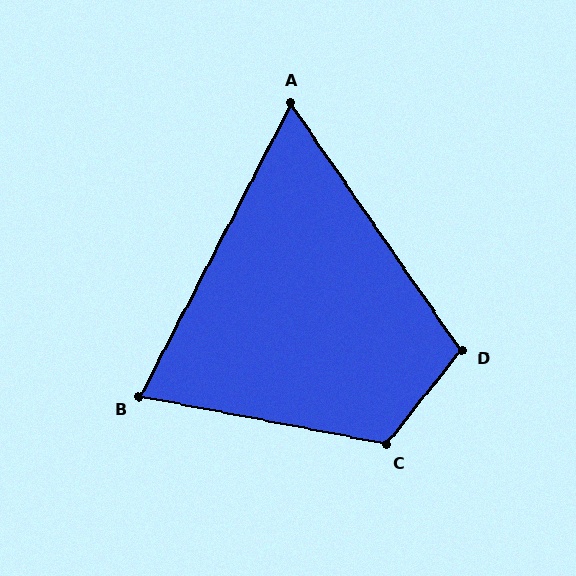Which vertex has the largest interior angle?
C, at approximately 118 degrees.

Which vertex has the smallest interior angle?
A, at approximately 62 degrees.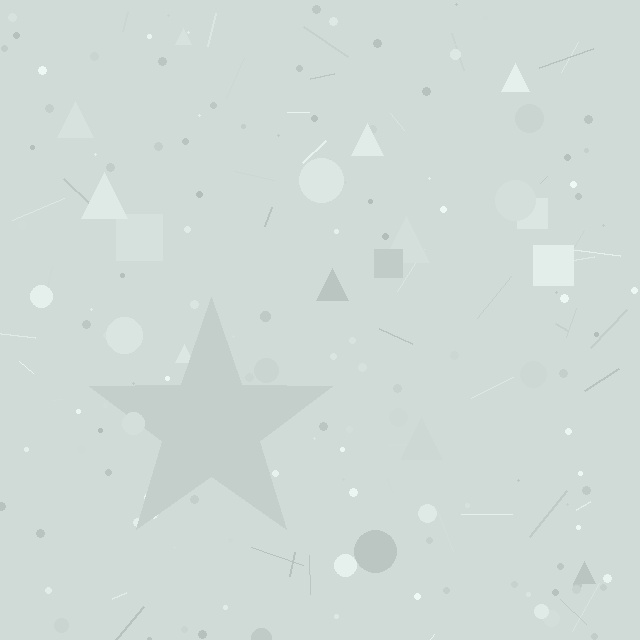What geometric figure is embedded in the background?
A star is embedded in the background.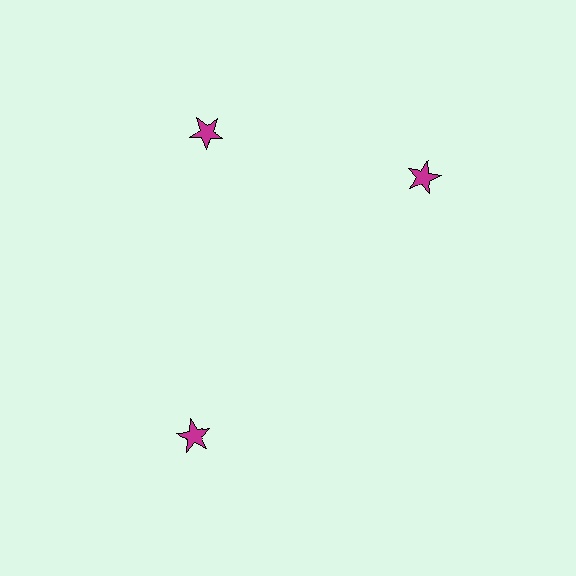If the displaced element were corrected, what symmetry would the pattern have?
It would have 3-fold rotational symmetry — the pattern would map onto itself every 120 degrees.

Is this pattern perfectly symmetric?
No. The 3 magenta stars are arranged in a ring, but one element near the 3 o'clock position is rotated out of alignment along the ring, breaking the 3-fold rotational symmetry.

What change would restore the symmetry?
The symmetry would be restored by rotating it back into even spacing with its neighbors so that all 3 stars sit at equal angles and equal distance from the center.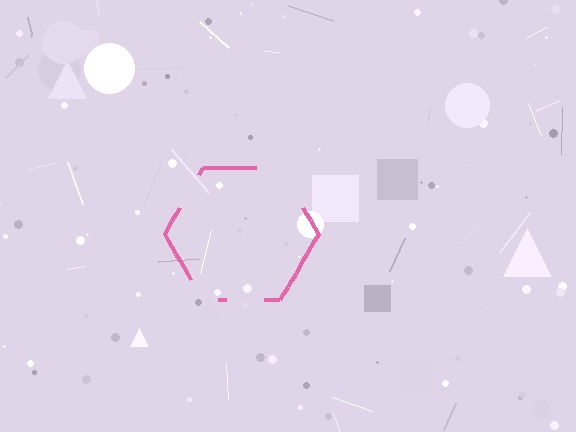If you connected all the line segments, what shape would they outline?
They would outline a hexagon.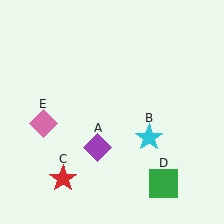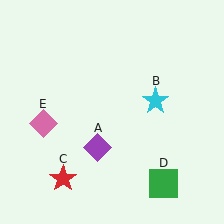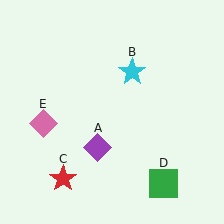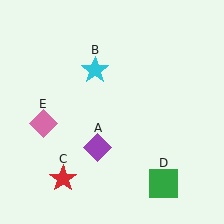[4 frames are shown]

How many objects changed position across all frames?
1 object changed position: cyan star (object B).